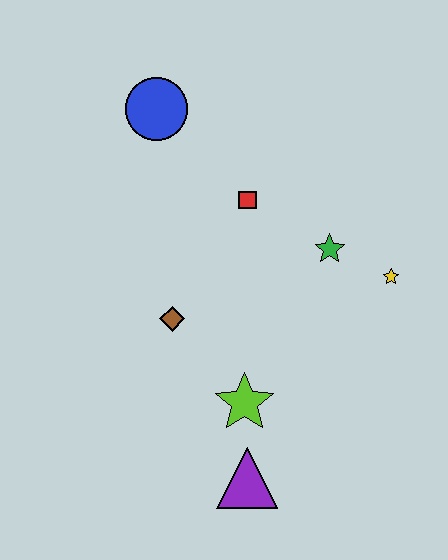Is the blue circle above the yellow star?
Yes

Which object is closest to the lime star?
The purple triangle is closest to the lime star.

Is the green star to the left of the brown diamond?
No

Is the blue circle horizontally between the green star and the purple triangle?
No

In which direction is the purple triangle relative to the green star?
The purple triangle is below the green star.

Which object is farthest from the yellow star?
The blue circle is farthest from the yellow star.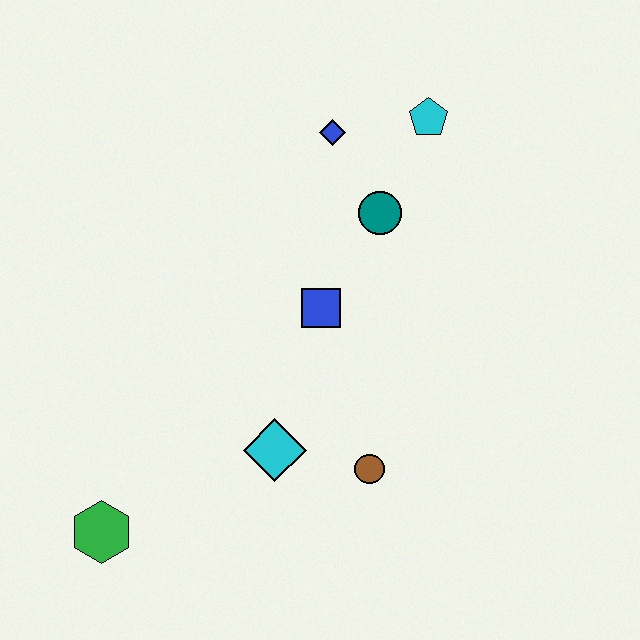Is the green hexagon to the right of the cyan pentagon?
No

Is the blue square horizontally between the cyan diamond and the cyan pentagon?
Yes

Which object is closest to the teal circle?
The blue diamond is closest to the teal circle.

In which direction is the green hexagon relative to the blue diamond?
The green hexagon is below the blue diamond.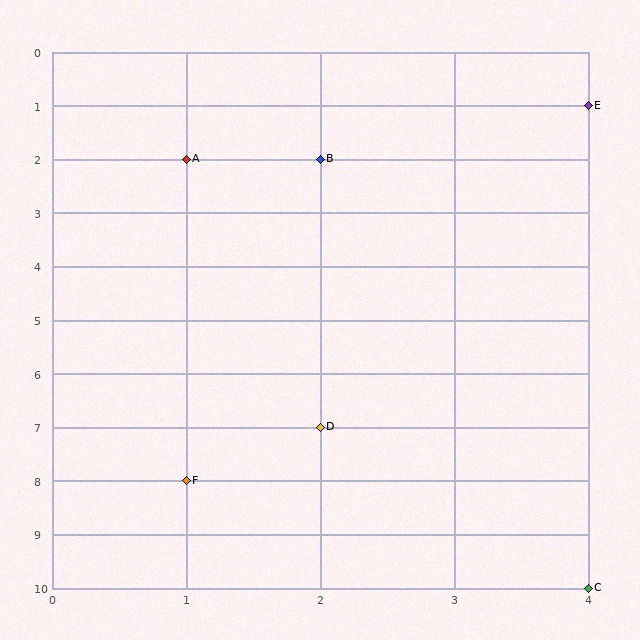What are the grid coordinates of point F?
Point F is at grid coordinates (1, 8).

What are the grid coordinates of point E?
Point E is at grid coordinates (4, 1).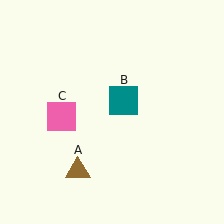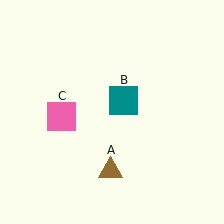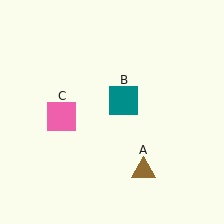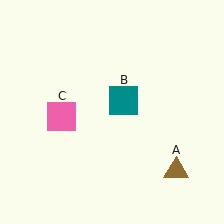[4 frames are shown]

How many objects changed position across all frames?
1 object changed position: brown triangle (object A).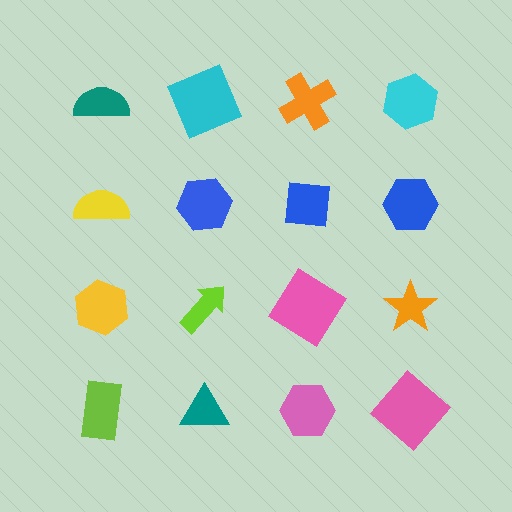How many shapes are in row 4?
4 shapes.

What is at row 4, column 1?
A lime rectangle.